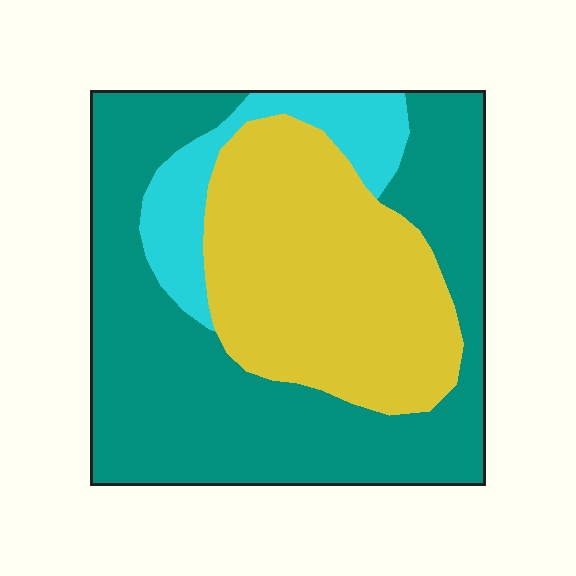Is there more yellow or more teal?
Teal.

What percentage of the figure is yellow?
Yellow takes up about one third (1/3) of the figure.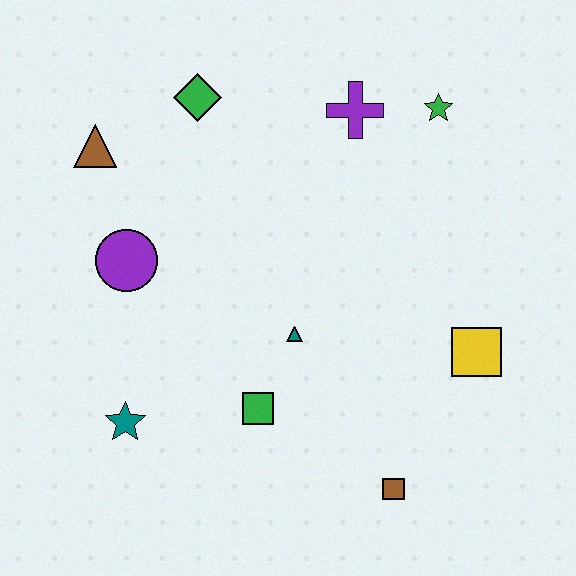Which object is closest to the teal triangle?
The green square is closest to the teal triangle.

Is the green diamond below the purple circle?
No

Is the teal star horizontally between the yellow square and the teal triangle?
No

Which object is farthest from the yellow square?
The brown triangle is farthest from the yellow square.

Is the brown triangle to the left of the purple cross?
Yes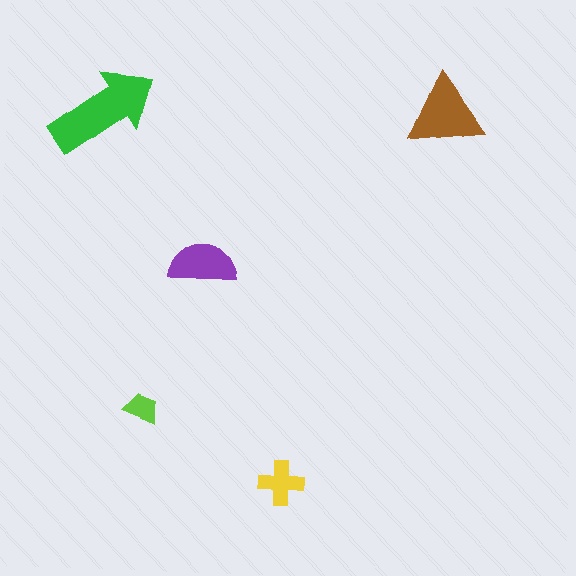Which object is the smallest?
The lime trapezoid.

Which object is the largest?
The green arrow.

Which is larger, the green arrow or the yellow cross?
The green arrow.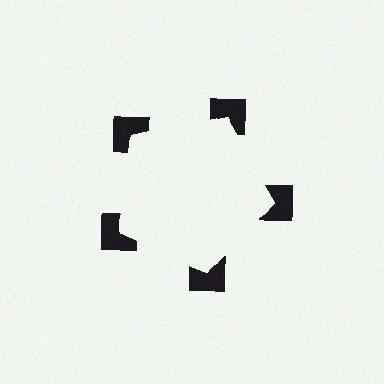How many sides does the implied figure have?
5 sides.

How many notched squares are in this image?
There are 5 — one at each vertex of the illusory pentagon.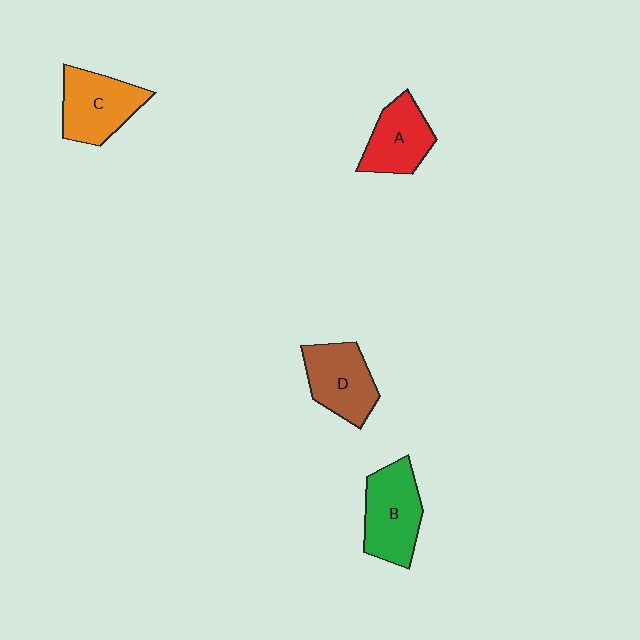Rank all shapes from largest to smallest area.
From largest to smallest: B (green), C (orange), D (brown), A (red).